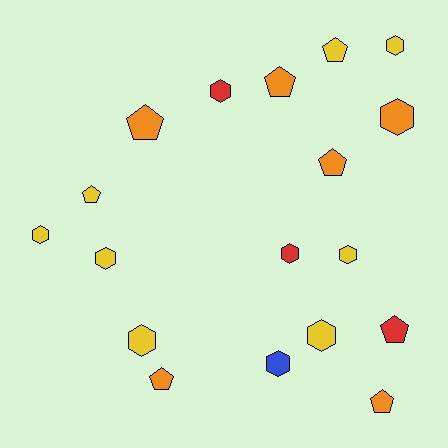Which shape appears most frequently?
Hexagon, with 10 objects.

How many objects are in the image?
There are 18 objects.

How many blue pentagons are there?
There are no blue pentagons.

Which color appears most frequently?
Yellow, with 8 objects.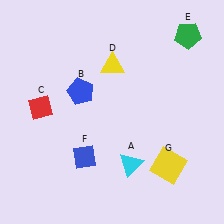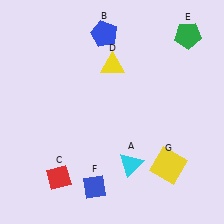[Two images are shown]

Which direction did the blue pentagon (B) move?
The blue pentagon (B) moved up.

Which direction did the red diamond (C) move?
The red diamond (C) moved down.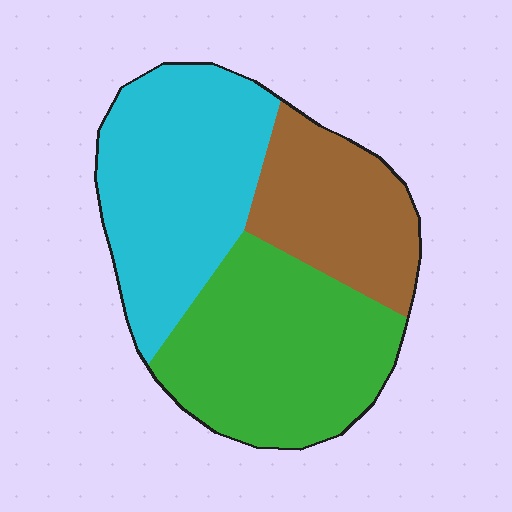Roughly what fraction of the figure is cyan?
Cyan covers 38% of the figure.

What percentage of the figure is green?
Green covers roughly 40% of the figure.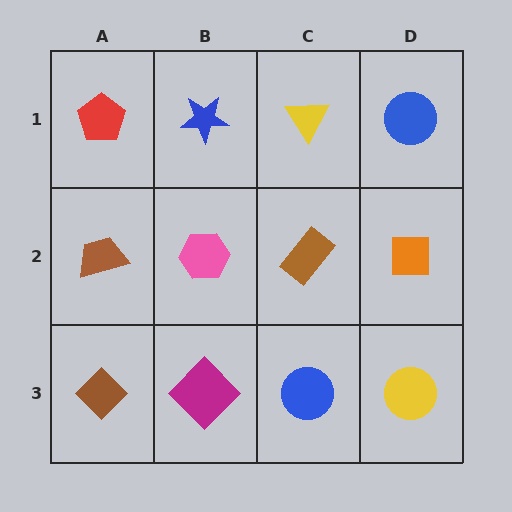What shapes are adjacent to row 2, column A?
A red pentagon (row 1, column A), a brown diamond (row 3, column A), a pink hexagon (row 2, column B).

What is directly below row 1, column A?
A brown trapezoid.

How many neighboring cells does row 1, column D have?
2.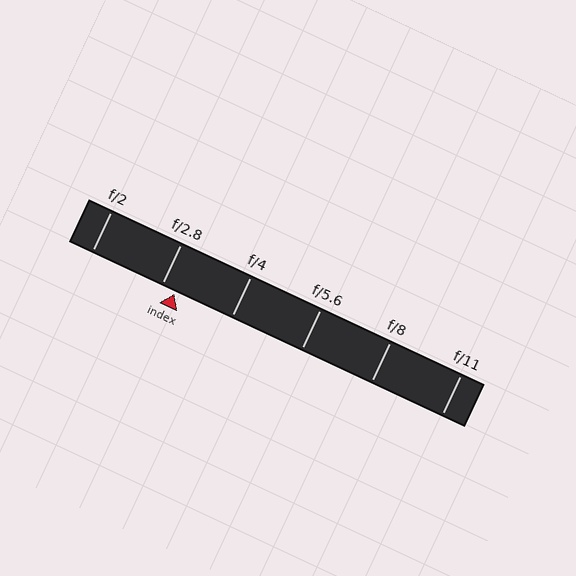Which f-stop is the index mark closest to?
The index mark is closest to f/2.8.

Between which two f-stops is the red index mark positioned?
The index mark is between f/2.8 and f/4.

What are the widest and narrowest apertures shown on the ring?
The widest aperture shown is f/2 and the narrowest is f/11.